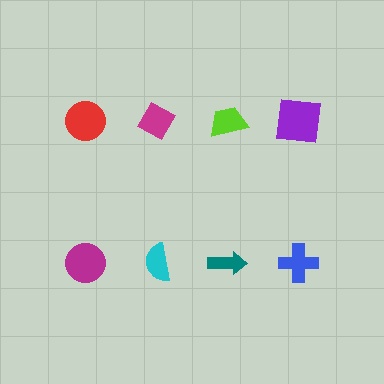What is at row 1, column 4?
A purple square.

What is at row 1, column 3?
A lime trapezoid.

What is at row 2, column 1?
A magenta circle.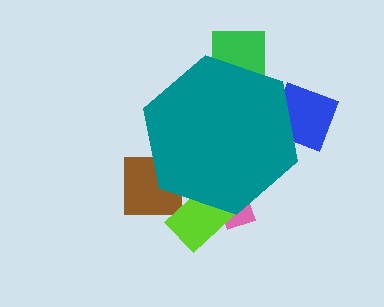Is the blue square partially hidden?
Yes, the blue square is partially hidden behind the teal hexagon.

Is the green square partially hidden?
Yes, the green square is partially hidden behind the teal hexagon.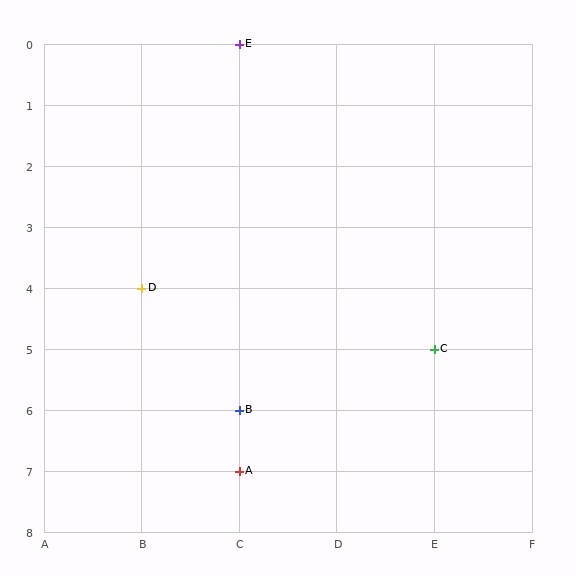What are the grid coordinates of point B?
Point B is at grid coordinates (C, 6).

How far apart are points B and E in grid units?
Points B and E are 6 rows apart.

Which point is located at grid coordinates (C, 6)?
Point B is at (C, 6).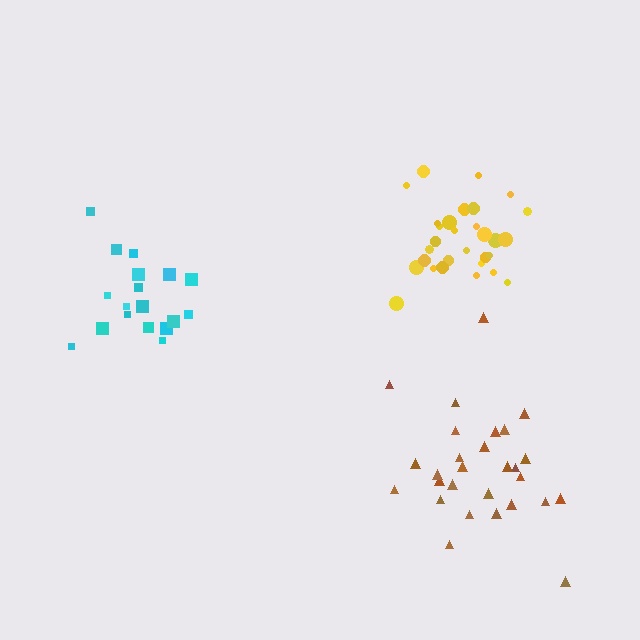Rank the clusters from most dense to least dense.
yellow, cyan, brown.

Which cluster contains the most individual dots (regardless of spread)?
Yellow (30).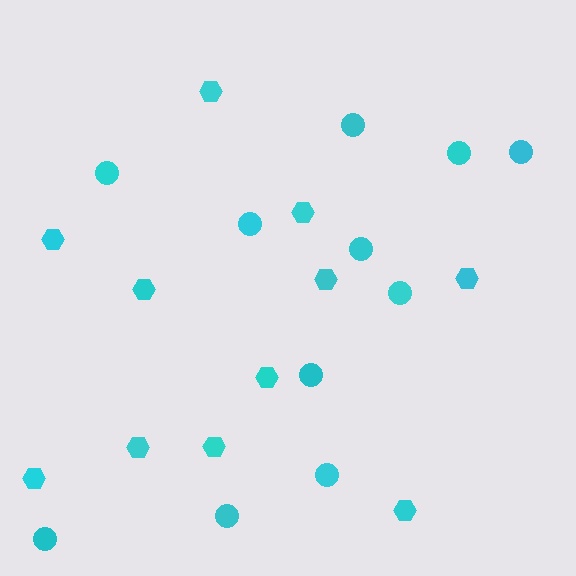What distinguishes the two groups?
There are 2 groups: one group of hexagons (11) and one group of circles (11).